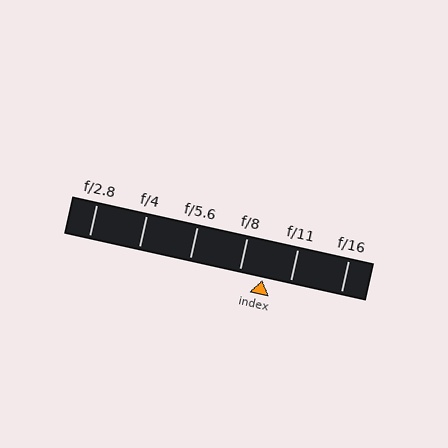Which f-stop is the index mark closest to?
The index mark is closest to f/8.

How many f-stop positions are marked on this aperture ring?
There are 6 f-stop positions marked.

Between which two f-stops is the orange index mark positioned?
The index mark is between f/8 and f/11.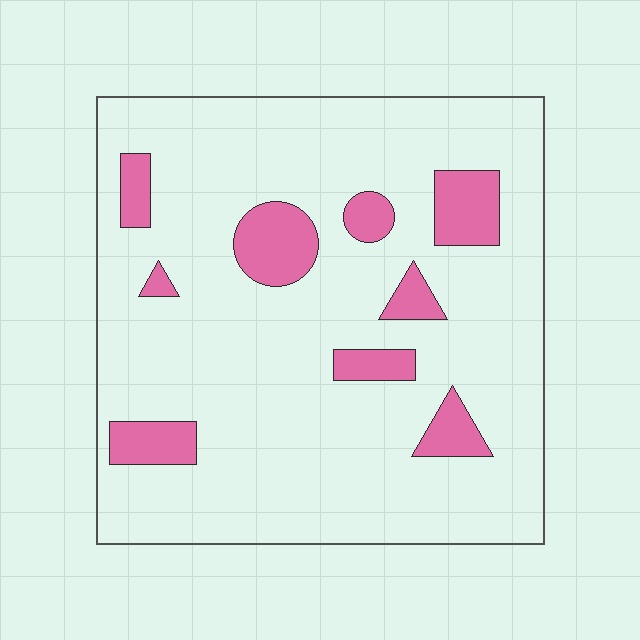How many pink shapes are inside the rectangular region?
9.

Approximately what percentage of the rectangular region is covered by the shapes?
Approximately 15%.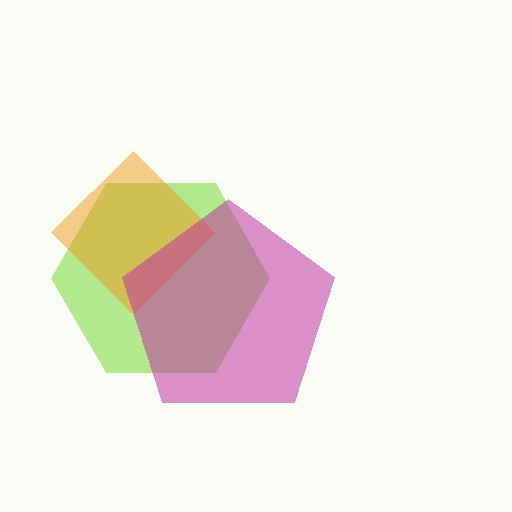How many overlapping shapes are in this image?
There are 3 overlapping shapes in the image.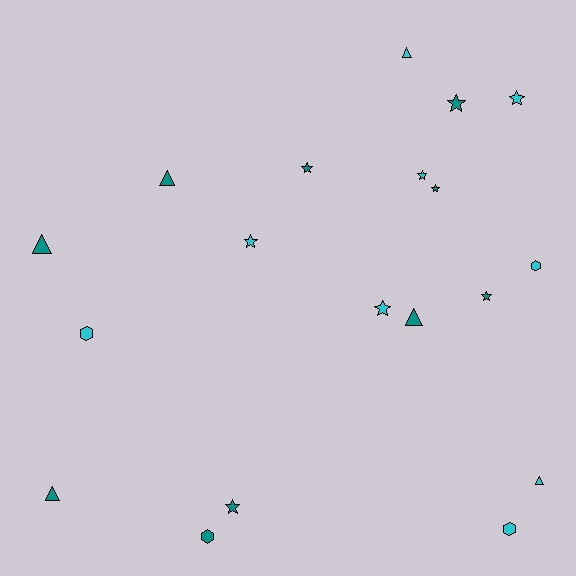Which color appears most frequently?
Teal, with 10 objects.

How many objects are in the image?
There are 19 objects.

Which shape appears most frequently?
Star, with 9 objects.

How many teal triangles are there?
There are 4 teal triangles.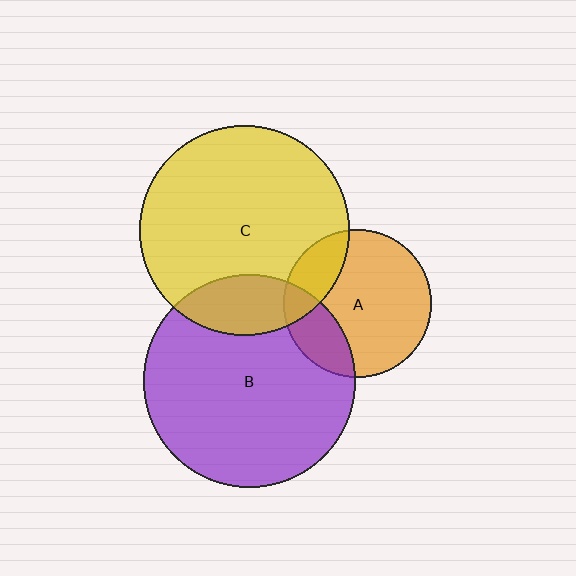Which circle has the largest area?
Circle B (purple).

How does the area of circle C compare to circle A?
Approximately 2.0 times.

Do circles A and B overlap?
Yes.